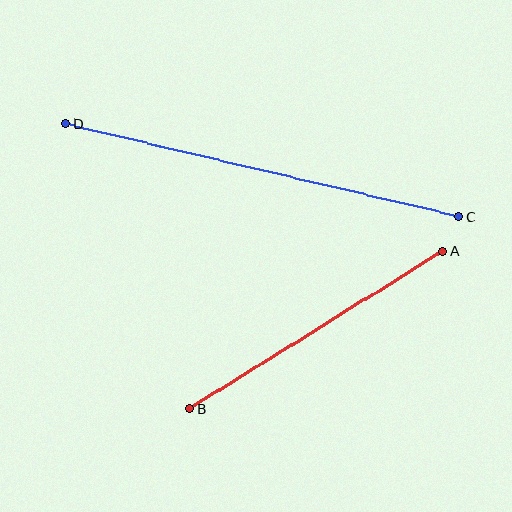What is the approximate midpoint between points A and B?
The midpoint is at approximately (316, 330) pixels.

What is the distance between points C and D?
The distance is approximately 404 pixels.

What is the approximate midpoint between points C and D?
The midpoint is at approximately (262, 170) pixels.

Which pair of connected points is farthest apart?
Points C and D are farthest apart.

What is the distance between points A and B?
The distance is approximately 298 pixels.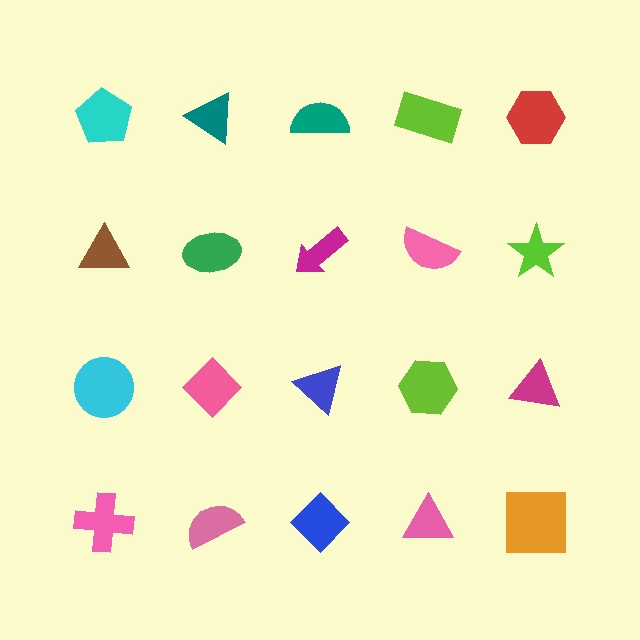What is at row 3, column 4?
A lime hexagon.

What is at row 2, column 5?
A lime star.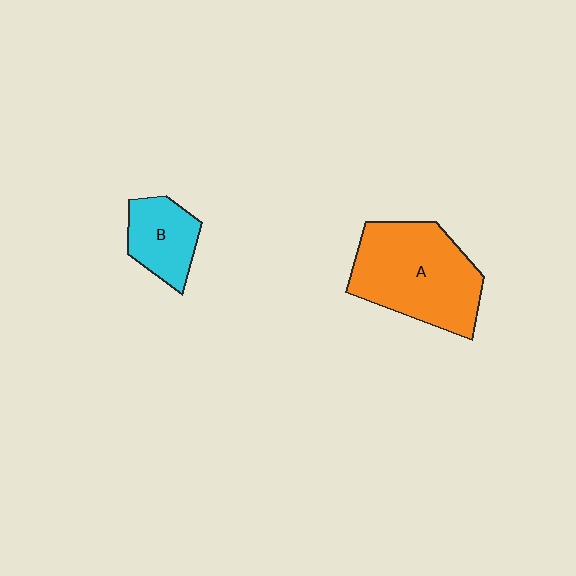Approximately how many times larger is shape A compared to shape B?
Approximately 2.2 times.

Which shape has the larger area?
Shape A (orange).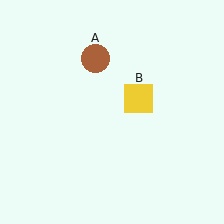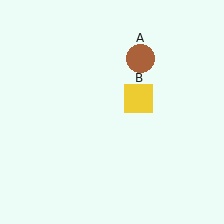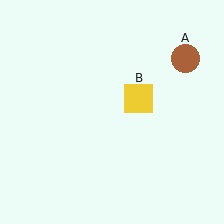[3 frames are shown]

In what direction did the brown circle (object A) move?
The brown circle (object A) moved right.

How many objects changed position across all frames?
1 object changed position: brown circle (object A).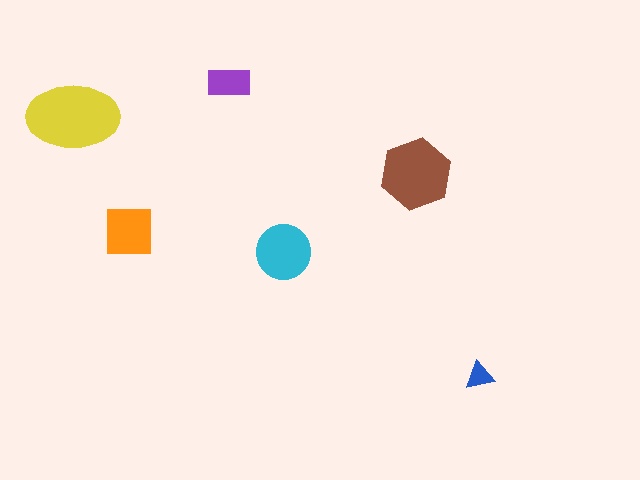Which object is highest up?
The purple rectangle is topmost.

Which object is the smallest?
The blue triangle.